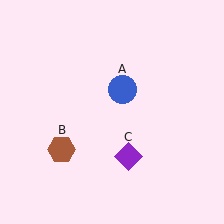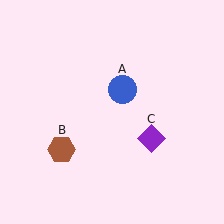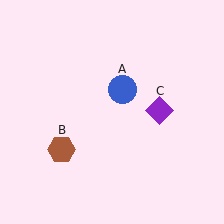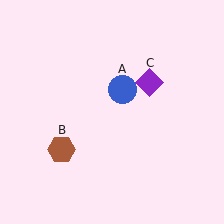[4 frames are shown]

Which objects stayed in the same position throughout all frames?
Blue circle (object A) and brown hexagon (object B) remained stationary.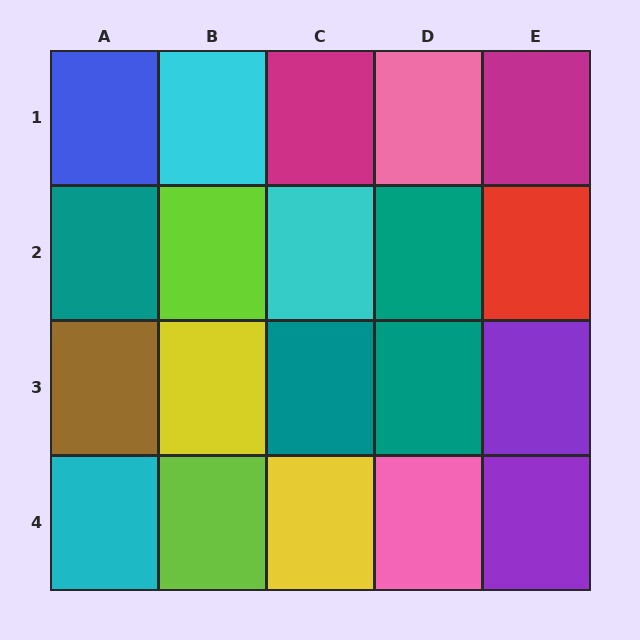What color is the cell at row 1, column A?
Blue.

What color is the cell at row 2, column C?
Cyan.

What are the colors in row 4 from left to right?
Cyan, lime, yellow, pink, purple.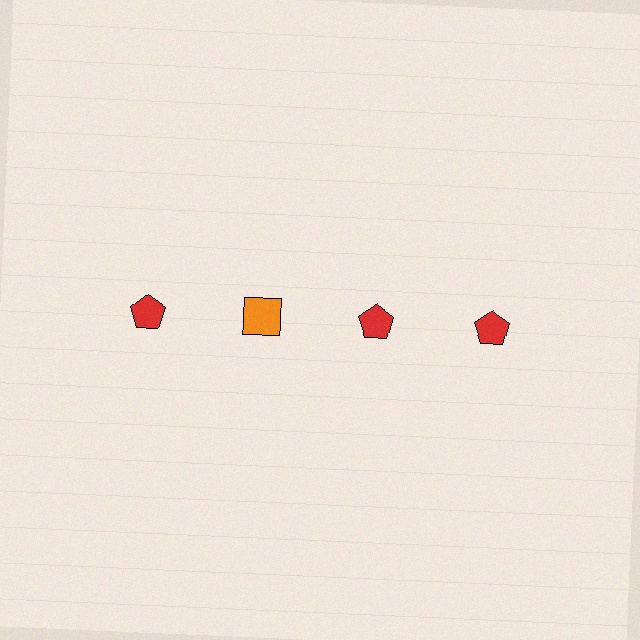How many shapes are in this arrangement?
There are 4 shapes arranged in a grid pattern.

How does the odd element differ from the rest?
It differs in both color (orange instead of red) and shape (square instead of pentagon).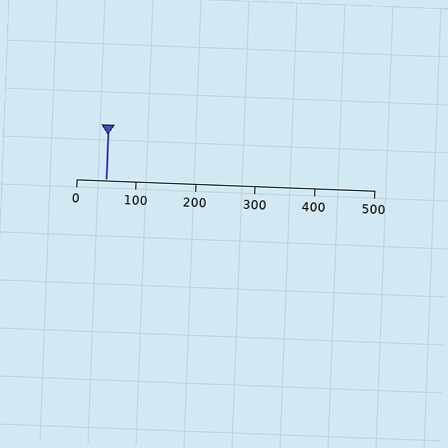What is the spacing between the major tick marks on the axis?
The major ticks are spaced 100 apart.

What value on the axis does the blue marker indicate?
The marker indicates approximately 50.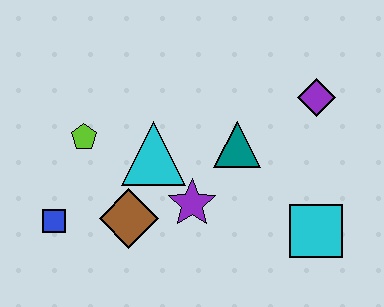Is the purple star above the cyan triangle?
No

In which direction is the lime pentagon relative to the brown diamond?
The lime pentagon is above the brown diamond.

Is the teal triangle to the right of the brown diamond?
Yes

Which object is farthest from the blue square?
The purple diamond is farthest from the blue square.